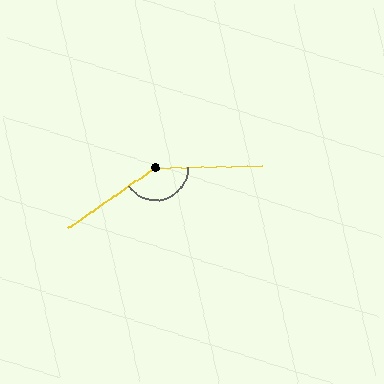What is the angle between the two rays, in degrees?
Approximately 146 degrees.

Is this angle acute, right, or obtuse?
It is obtuse.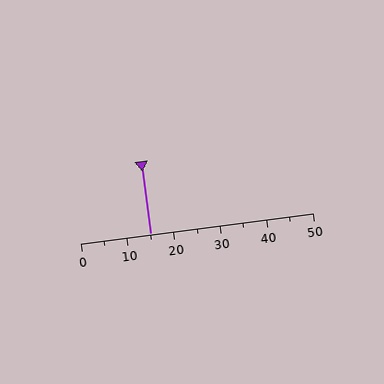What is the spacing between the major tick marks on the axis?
The major ticks are spaced 10 apart.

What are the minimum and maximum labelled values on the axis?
The axis runs from 0 to 50.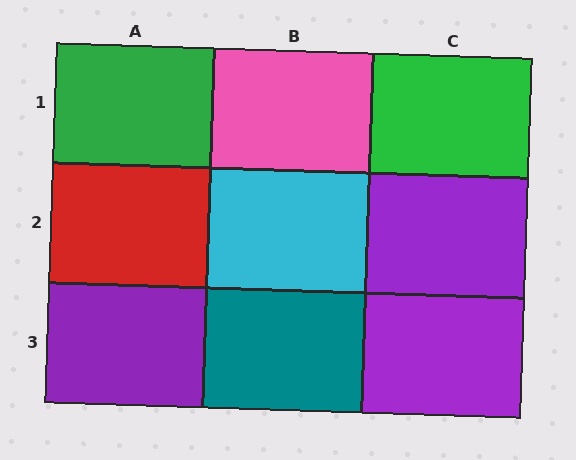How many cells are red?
1 cell is red.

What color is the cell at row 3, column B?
Teal.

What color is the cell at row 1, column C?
Green.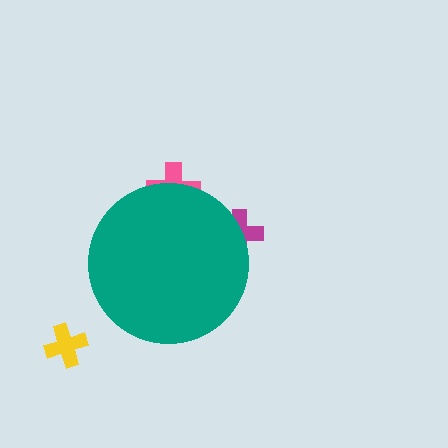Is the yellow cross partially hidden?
No, the yellow cross is fully visible.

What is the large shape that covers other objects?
A teal circle.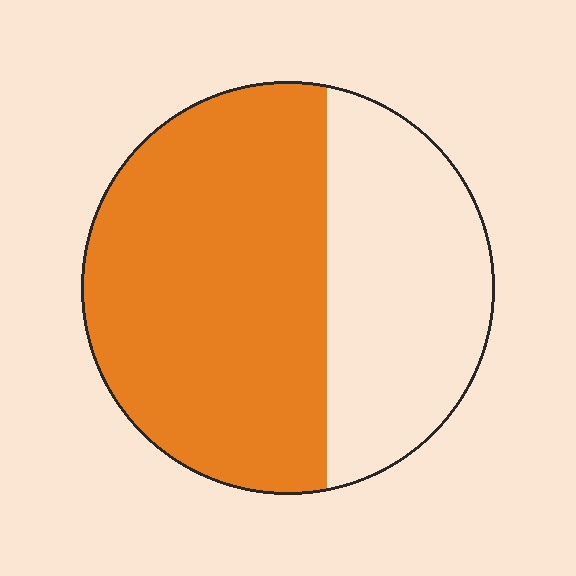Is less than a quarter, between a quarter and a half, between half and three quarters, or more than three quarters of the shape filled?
Between half and three quarters.